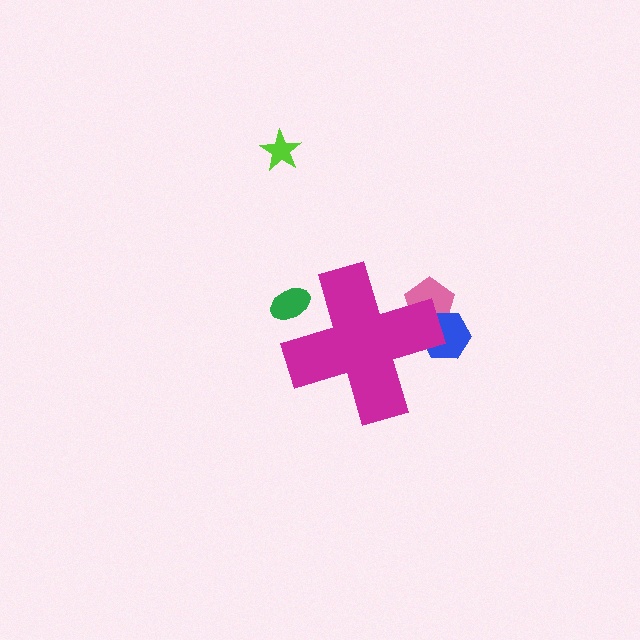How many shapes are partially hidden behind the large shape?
3 shapes are partially hidden.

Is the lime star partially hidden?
No, the lime star is fully visible.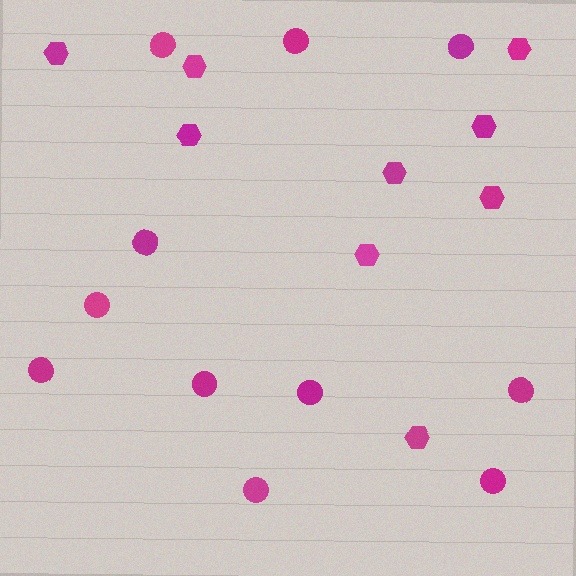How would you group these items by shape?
There are 2 groups: one group of circles (11) and one group of hexagons (9).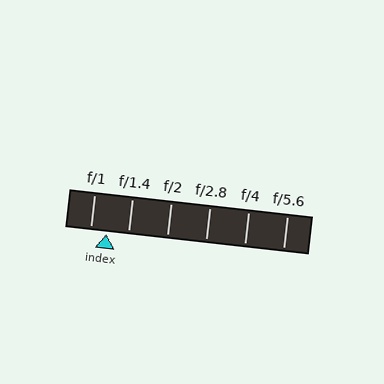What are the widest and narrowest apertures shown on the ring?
The widest aperture shown is f/1 and the narrowest is f/5.6.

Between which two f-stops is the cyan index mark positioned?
The index mark is between f/1 and f/1.4.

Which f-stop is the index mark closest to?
The index mark is closest to f/1.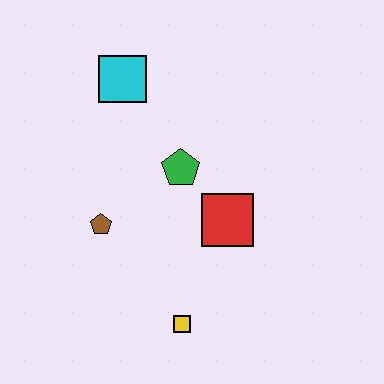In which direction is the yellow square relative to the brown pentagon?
The yellow square is below the brown pentagon.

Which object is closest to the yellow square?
The red square is closest to the yellow square.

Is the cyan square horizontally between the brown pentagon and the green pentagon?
Yes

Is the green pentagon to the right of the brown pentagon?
Yes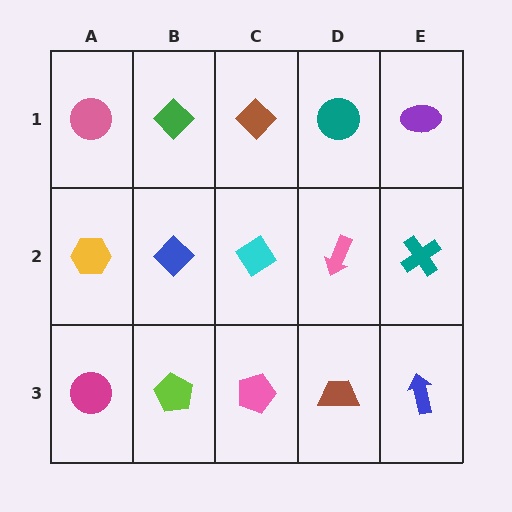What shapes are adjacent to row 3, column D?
A pink arrow (row 2, column D), a pink pentagon (row 3, column C), a blue arrow (row 3, column E).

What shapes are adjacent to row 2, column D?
A teal circle (row 1, column D), a brown trapezoid (row 3, column D), a cyan diamond (row 2, column C), a teal cross (row 2, column E).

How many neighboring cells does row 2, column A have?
3.